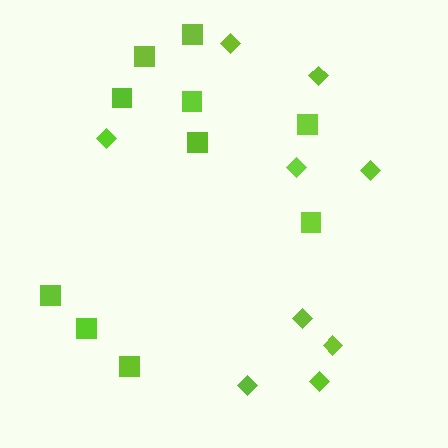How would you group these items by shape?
There are 2 groups: one group of squares (10) and one group of diamonds (9).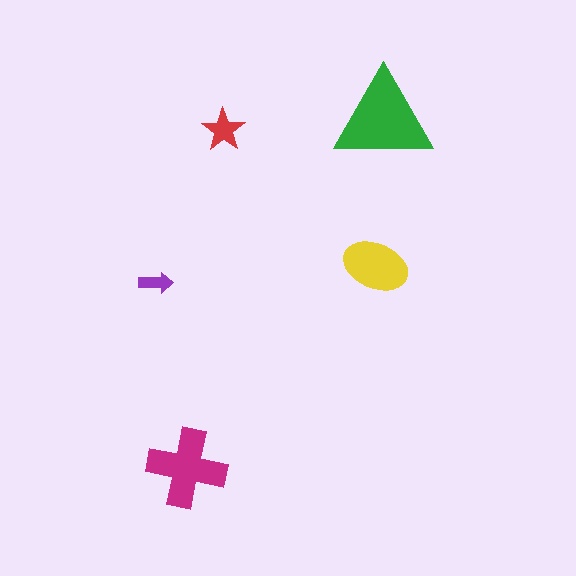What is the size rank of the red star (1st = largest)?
4th.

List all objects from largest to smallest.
The green triangle, the magenta cross, the yellow ellipse, the red star, the purple arrow.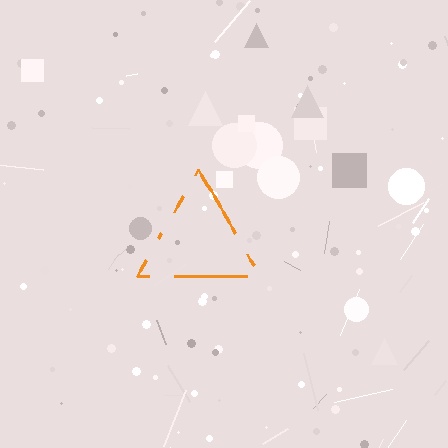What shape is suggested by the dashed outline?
The dashed outline suggests a triangle.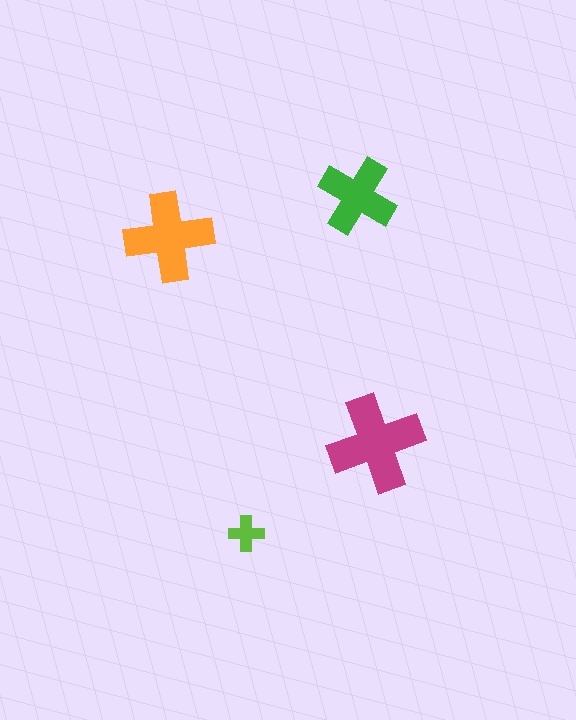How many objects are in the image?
There are 4 objects in the image.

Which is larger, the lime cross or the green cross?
The green one.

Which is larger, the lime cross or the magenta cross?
The magenta one.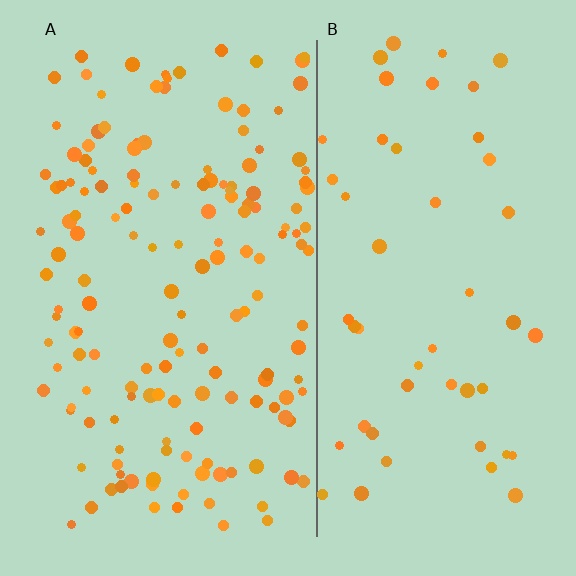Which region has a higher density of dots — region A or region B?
A (the left).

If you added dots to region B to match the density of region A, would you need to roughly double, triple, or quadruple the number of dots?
Approximately triple.